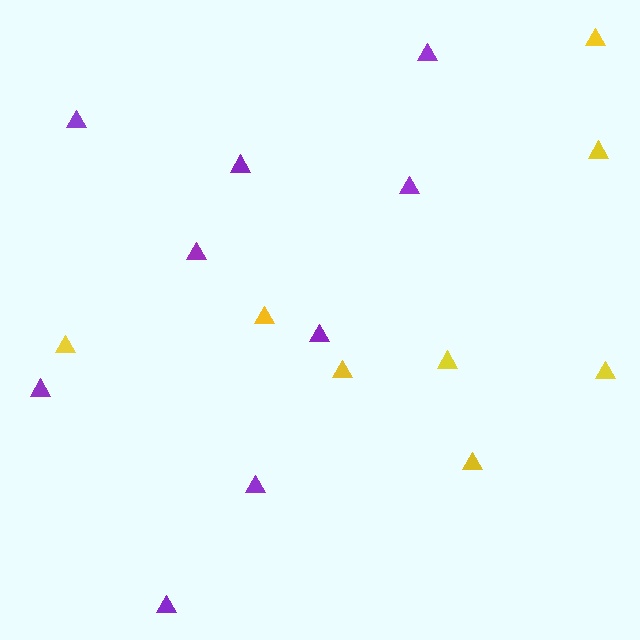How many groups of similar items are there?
There are 2 groups: one group of purple triangles (9) and one group of yellow triangles (8).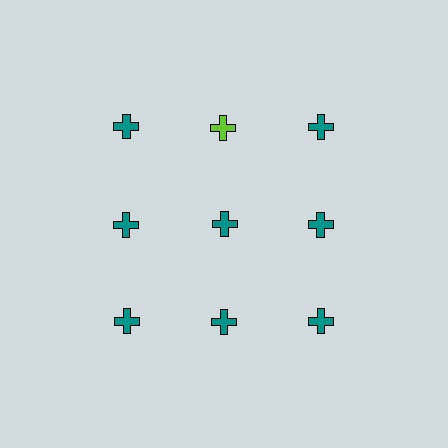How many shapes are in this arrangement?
There are 9 shapes arranged in a grid pattern.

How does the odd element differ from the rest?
It has a different color: lime instead of teal.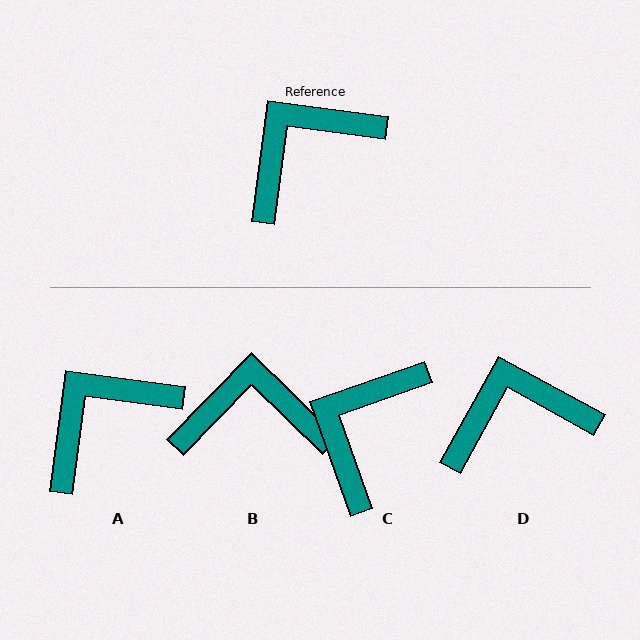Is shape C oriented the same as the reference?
No, it is off by about 27 degrees.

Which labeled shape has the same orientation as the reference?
A.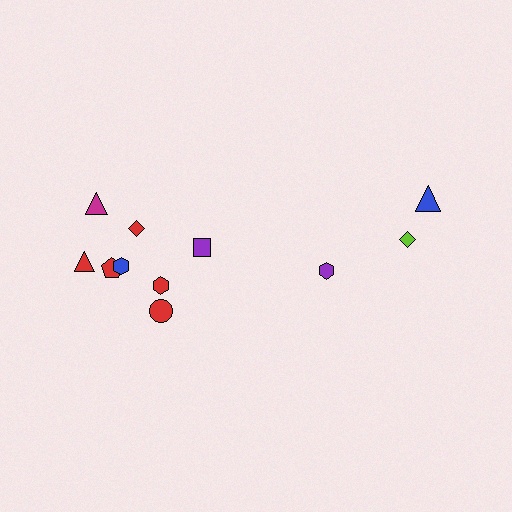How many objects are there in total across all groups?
There are 11 objects.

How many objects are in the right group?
There are 3 objects.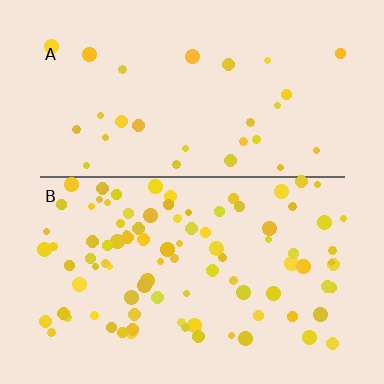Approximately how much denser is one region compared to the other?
Approximately 3.1× — region B over region A.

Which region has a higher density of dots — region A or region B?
B (the bottom).